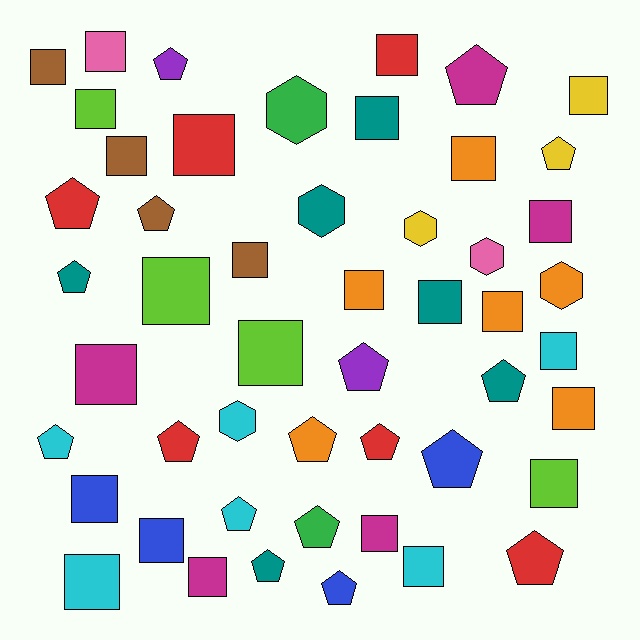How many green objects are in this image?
There are 2 green objects.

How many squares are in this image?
There are 26 squares.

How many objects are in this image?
There are 50 objects.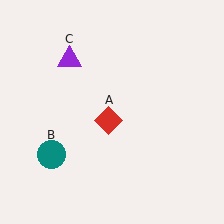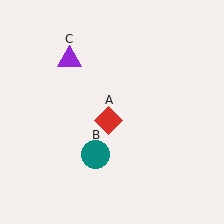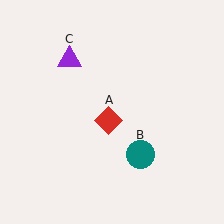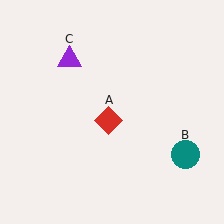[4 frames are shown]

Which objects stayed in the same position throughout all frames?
Red diamond (object A) and purple triangle (object C) remained stationary.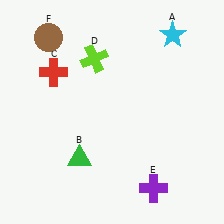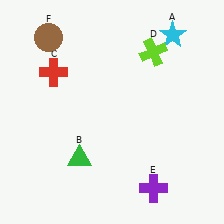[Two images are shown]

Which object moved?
The lime cross (D) moved right.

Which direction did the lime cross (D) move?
The lime cross (D) moved right.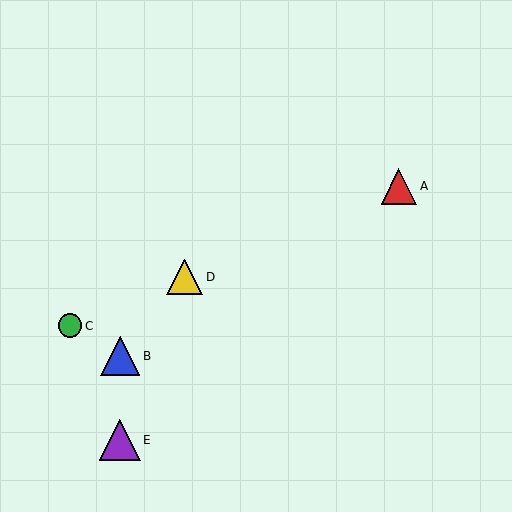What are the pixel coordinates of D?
Object D is at (185, 277).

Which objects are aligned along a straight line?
Objects A, C, D are aligned along a straight line.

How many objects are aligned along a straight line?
3 objects (A, C, D) are aligned along a straight line.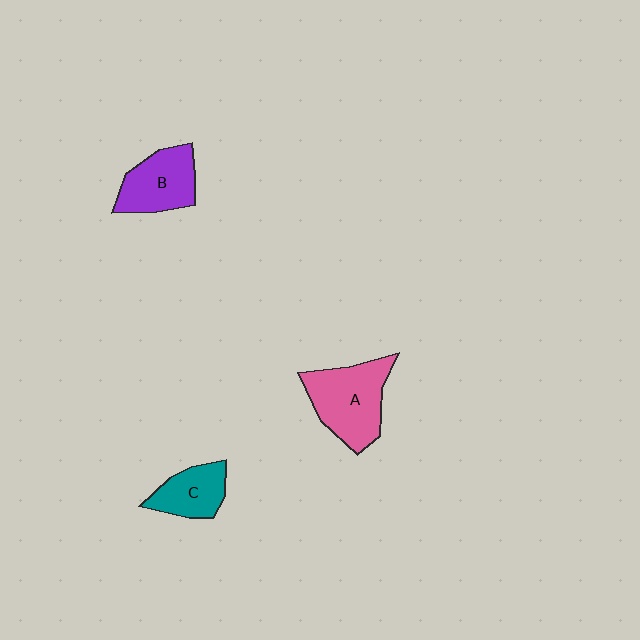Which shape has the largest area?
Shape A (pink).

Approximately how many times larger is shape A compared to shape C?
Approximately 1.7 times.